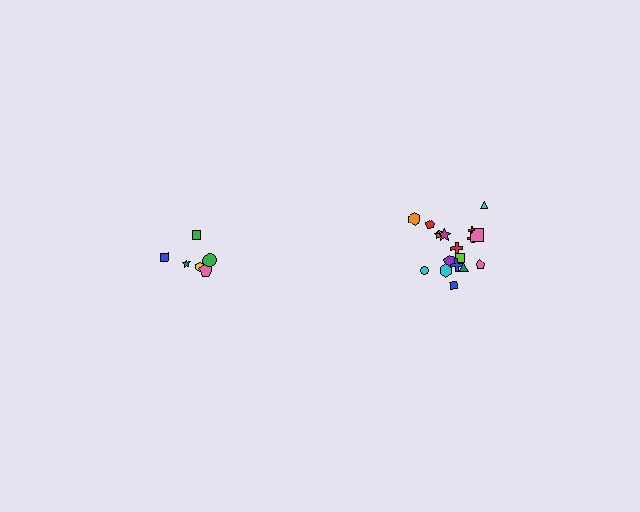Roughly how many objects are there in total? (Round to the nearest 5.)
Roughly 25 objects in total.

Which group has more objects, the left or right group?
The right group.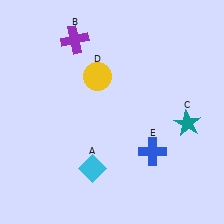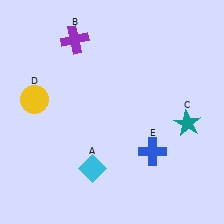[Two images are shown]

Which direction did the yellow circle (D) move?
The yellow circle (D) moved left.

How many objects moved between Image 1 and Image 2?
1 object moved between the two images.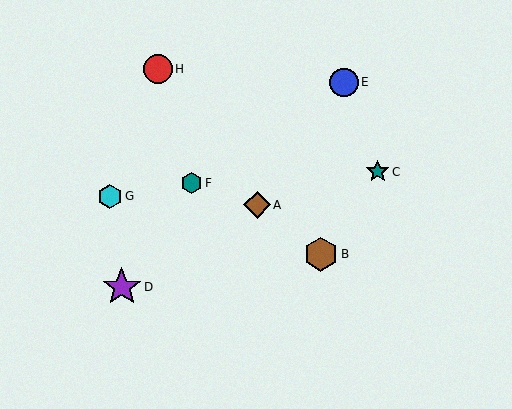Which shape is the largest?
The purple star (labeled D) is the largest.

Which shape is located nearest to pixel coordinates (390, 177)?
The teal star (labeled C) at (378, 172) is nearest to that location.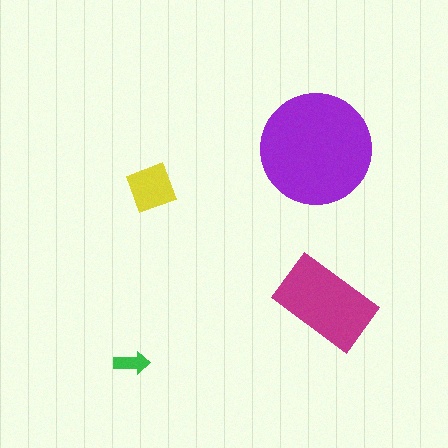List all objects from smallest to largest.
The green arrow, the yellow diamond, the magenta rectangle, the purple circle.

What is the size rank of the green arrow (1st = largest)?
4th.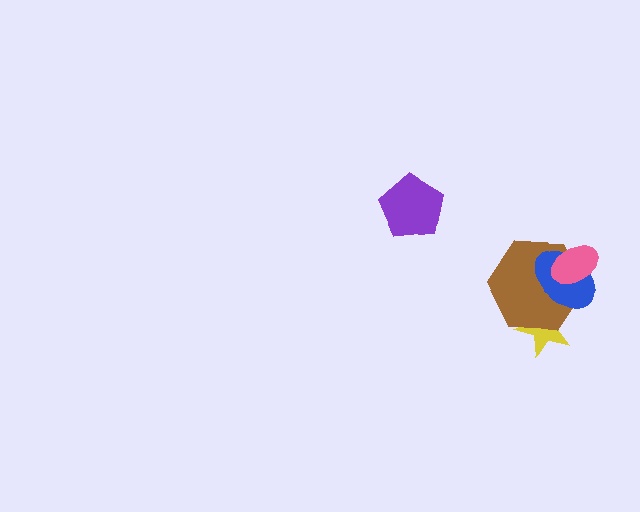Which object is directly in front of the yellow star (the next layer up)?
The brown hexagon is directly in front of the yellow star.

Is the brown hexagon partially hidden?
Yes, it is partially covered by another shape.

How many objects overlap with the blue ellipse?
3 objects overlap with the blue ellipse.